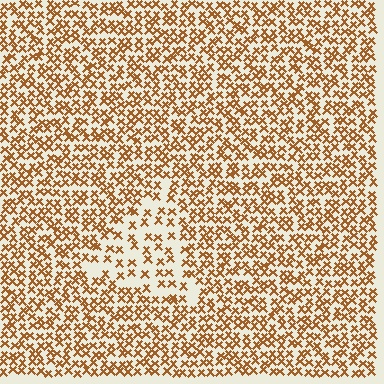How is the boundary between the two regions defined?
The boundary is defined by a change in element density (approximately 2.0x ratio). All elements are the same color, size, and shape.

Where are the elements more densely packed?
The elements are more densely packed outside the triangle boundary.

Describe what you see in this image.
The image contains small brown elements arranged at two different densities. A triangle-shaped region is visible where the elements are less densely packed than the surrounding area.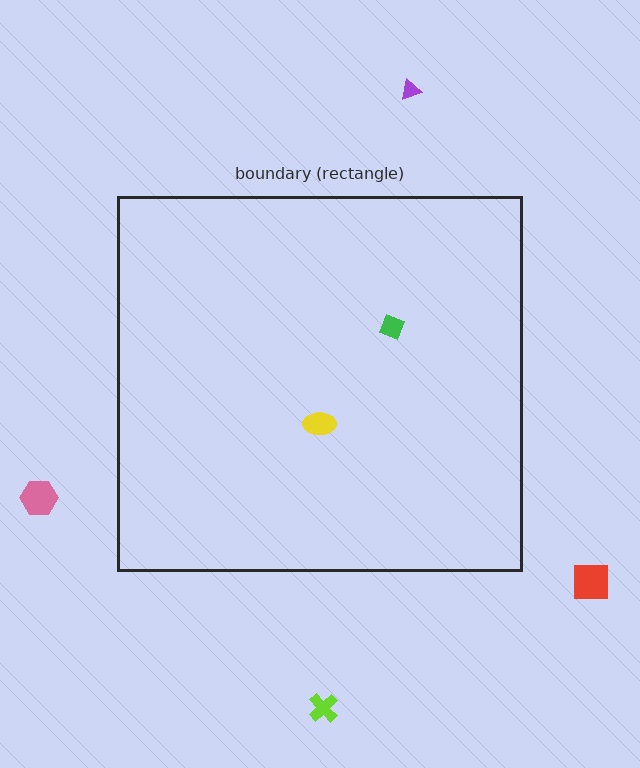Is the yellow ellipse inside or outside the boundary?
Inside.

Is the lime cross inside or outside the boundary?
Outside.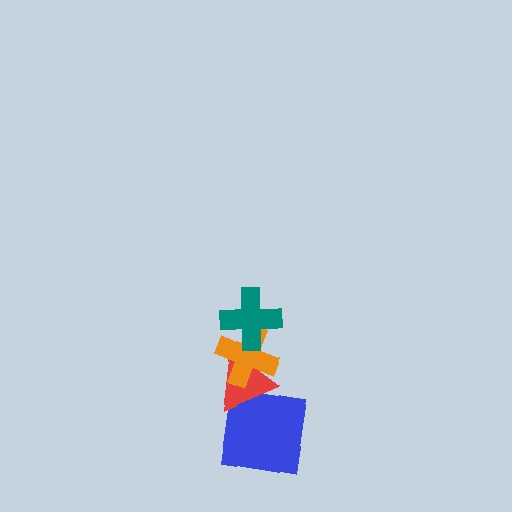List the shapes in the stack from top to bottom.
From top to bottom: the teal cross, the orange cross, the red triangle, the blue square.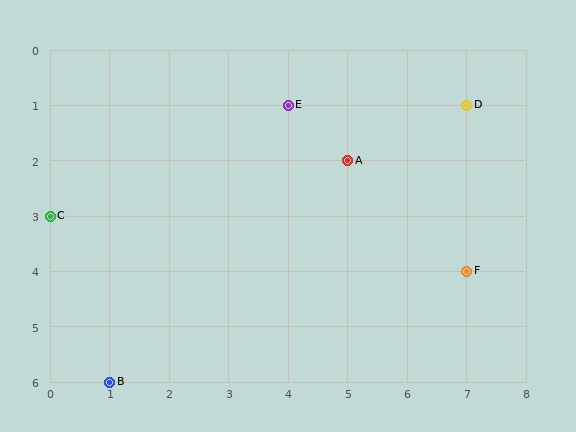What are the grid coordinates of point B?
Point B is at grid coordinates (1, 6).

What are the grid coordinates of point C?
Point C is at grid coordinates (0, 3).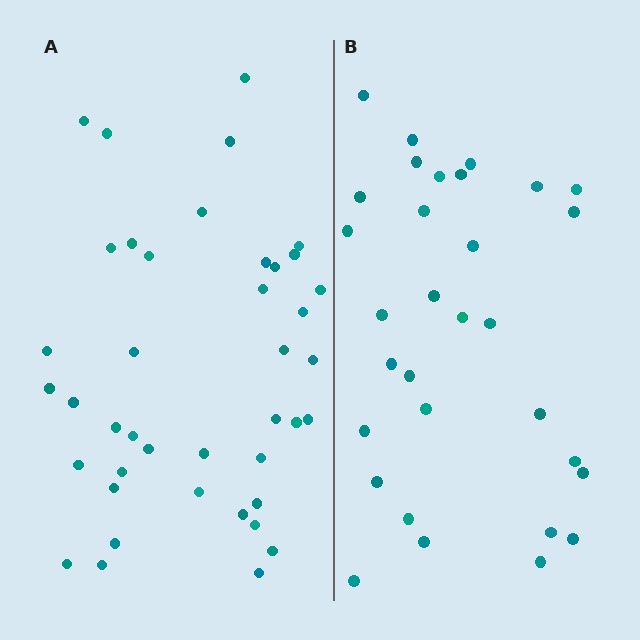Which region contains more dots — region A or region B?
Region A (the left region) has more dots.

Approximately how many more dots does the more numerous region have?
Region A has roughly 10 or so more dots than region B.